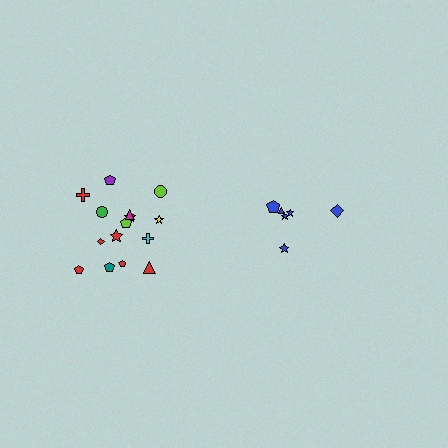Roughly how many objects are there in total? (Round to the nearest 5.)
Roughly 20 objects in total.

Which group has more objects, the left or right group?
The left group.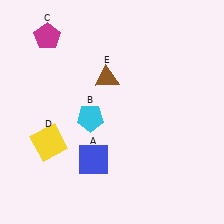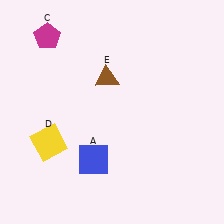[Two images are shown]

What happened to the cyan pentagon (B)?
The cyan pentagon (B) was removed in Image 2. It was in the bottom-left area of Image 1.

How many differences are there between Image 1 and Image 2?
There is 1 difference between the two images.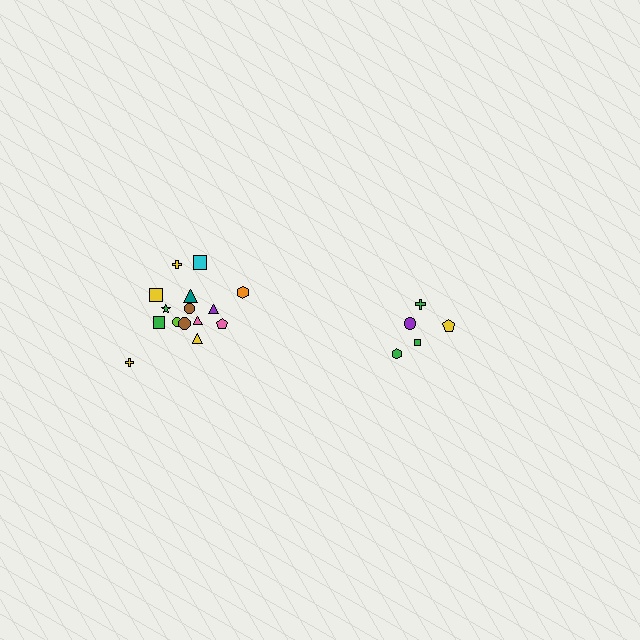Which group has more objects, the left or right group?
The left group.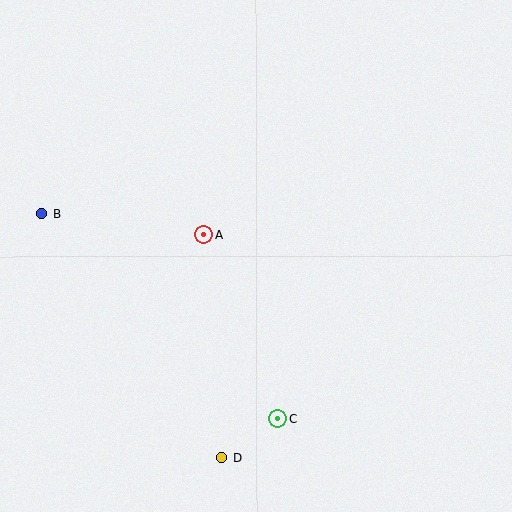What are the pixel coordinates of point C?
Point C is at (278, 419).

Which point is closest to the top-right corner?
Point A is closest to the top-right corner.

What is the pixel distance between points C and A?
The distance between C and A is 198 pixels.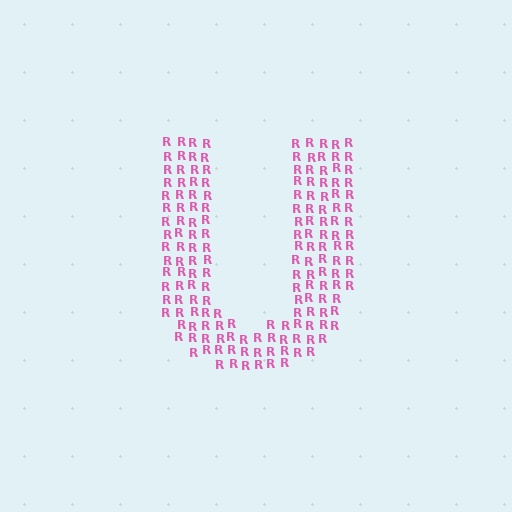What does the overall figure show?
The overall figure shows the letter U.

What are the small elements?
The small elements are letter R's.